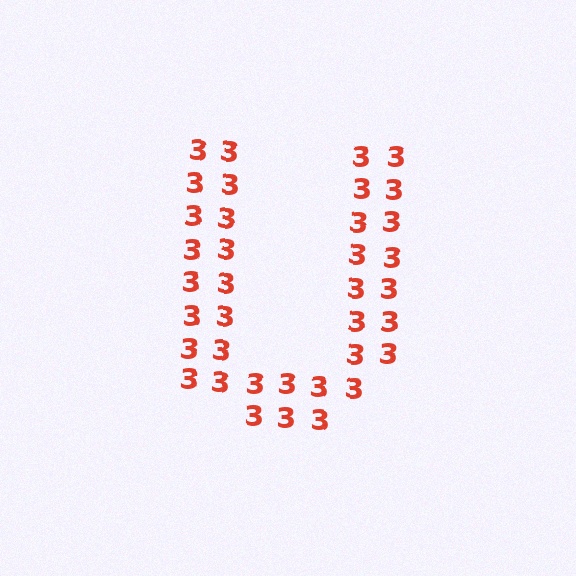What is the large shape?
The large shape is the letter U.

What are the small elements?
The small elements are digit 3's.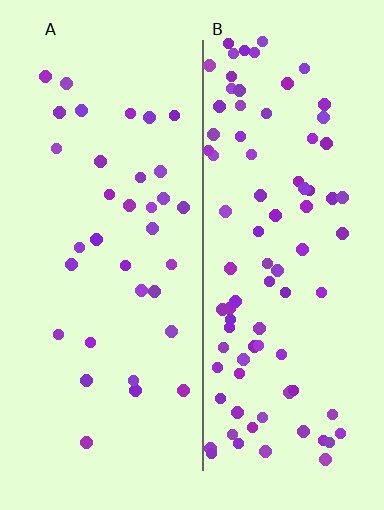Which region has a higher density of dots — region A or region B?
B (the right).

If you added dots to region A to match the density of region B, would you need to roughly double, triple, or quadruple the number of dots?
Approximately triple.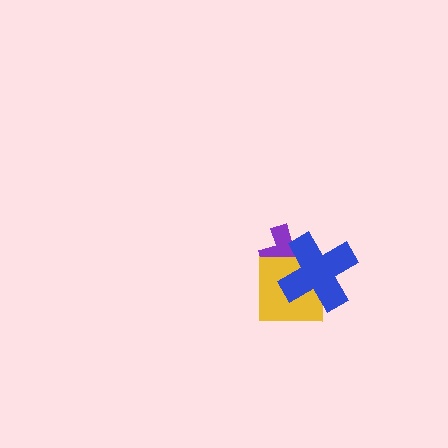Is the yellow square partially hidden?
Yes, it is partially covered by another shape.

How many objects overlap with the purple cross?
2 objects overlap with the purple cross.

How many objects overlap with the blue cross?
2 objects overlap with the blue cross.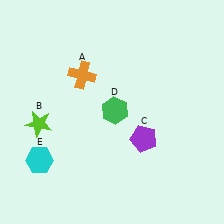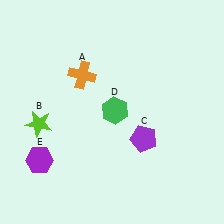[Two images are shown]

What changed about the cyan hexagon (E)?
In Image 1, E is cyan. In Image 2, it changed to purple.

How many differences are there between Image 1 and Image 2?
There is 1 difference between the two images.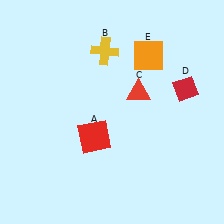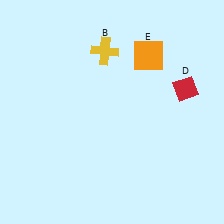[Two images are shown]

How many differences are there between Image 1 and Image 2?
There are 2 differences between the two images.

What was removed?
The red triangle (C), the red square (A) were removed in Image 2.